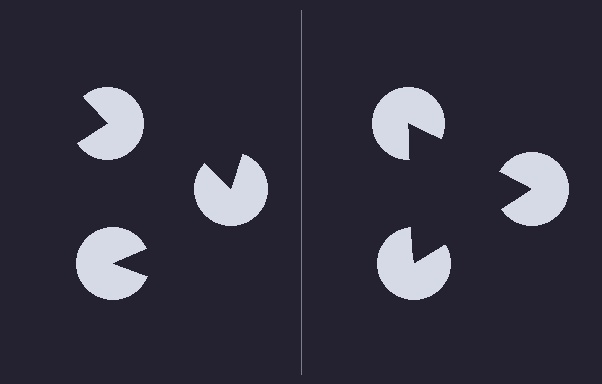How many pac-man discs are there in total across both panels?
6 — 3 on each side.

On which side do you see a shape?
An illusory triangle appears on the right side. On the left side the wedge cuts are rotated, so no coherent shape forms.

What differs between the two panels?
The pac-man discs are positioned identically on both sides; only the wedge orientations differ. On the right they align to a triangle; on the left they are misaligned.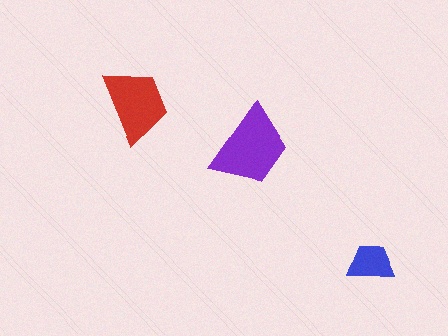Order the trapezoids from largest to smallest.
the purple one, the red one, the blue one.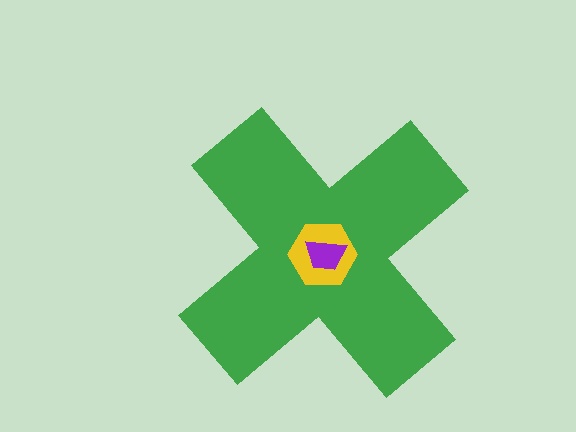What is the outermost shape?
The green cross.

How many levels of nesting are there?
3.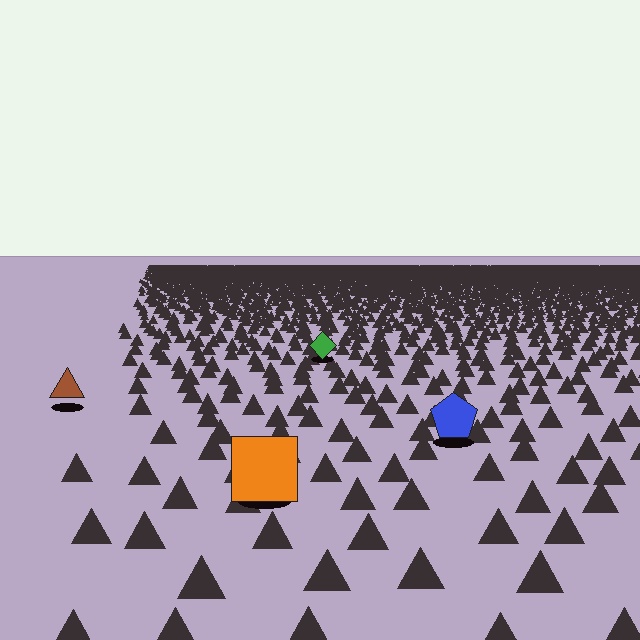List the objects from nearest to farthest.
From nearest to farthest: the orange square, the blue pentagon, the brown triangle, the green diamond.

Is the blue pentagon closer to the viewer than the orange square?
No. The orange square is closer — you can tell from the texture gradient: the ground texture is coarser near it.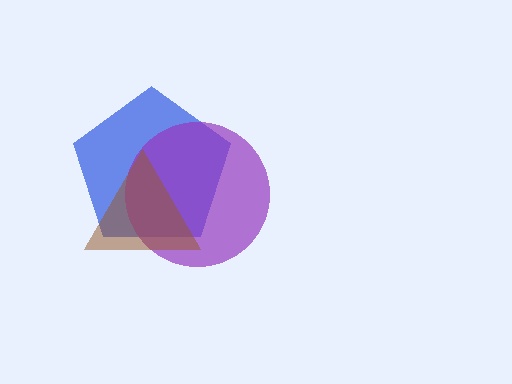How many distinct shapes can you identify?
There are 3 distinct shapes: a blue pentagon, a purple circle, a brown triangle.